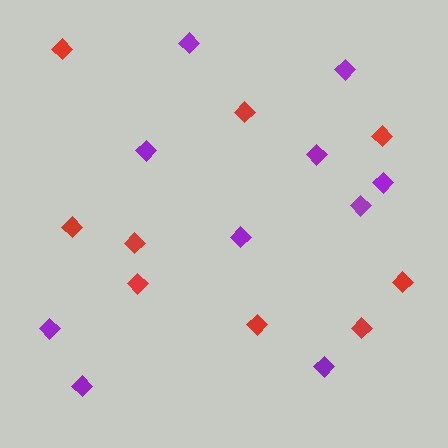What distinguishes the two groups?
There are 2 groups: one group of red diamonds (9) and one group of purple diamonds (10).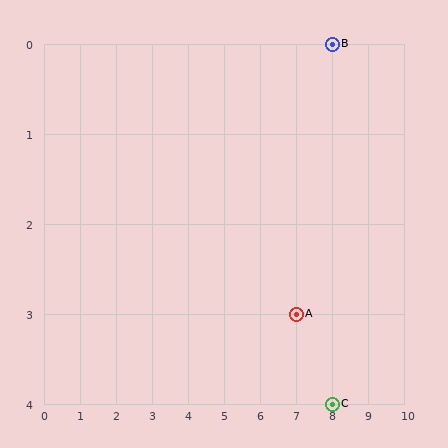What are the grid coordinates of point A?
Point A is at grid coordinates (7, 3).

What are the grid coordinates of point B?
Point B is at grid coordinates (8, 0).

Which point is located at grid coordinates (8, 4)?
Point C is at (8, 4).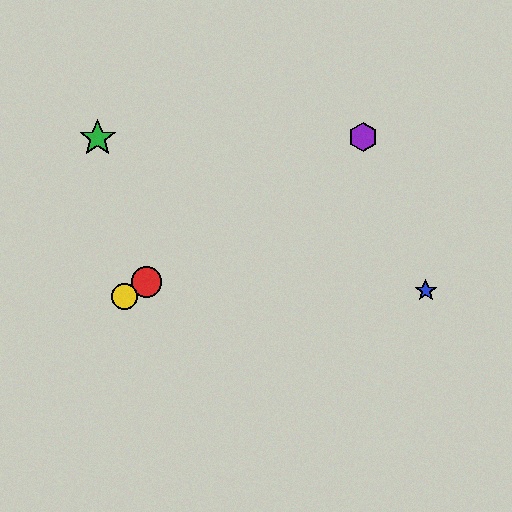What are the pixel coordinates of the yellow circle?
The yellow circle is at (125, 297).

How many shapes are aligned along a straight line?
3 shapes (the red circle, the yellow circle, the purple hexagon) are aligned along a straight line.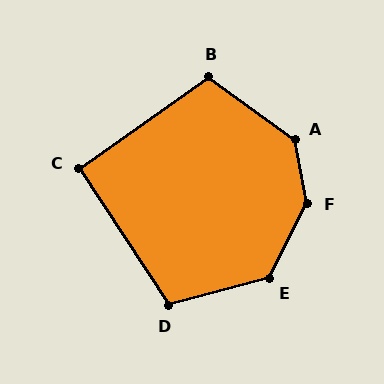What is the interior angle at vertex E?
Approximately 132 degrees (obtuse).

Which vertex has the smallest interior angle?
C, at approximately 92 degrees.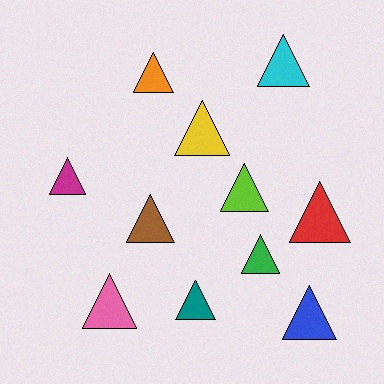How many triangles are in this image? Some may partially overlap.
There are 11 triangles.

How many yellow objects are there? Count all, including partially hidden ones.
There is 1 yellow object.